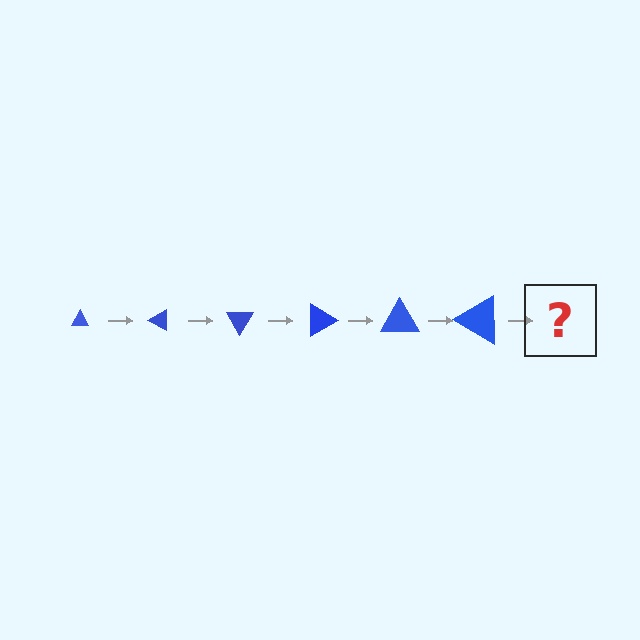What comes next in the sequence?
The next element should be a triangle, larger than the previous one and rotated 180 degrees from the start.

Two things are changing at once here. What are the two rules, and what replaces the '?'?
The two rules are that the triangle grows larger each step and it rotates 30 degrees each step. The '?' should be a triangle, larger than the previous one and rotated 180 degrees from the start.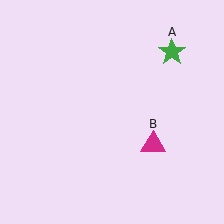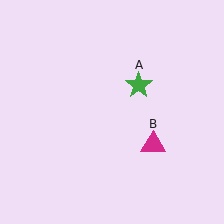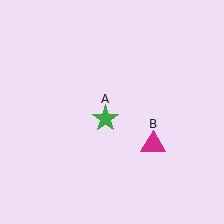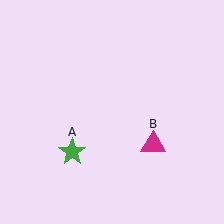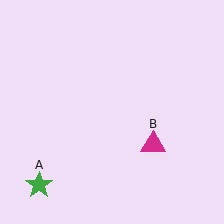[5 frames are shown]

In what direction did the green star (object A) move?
The green star (object A) moved down and to the left.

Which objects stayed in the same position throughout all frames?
Magenta triangle (object B) remained stationary.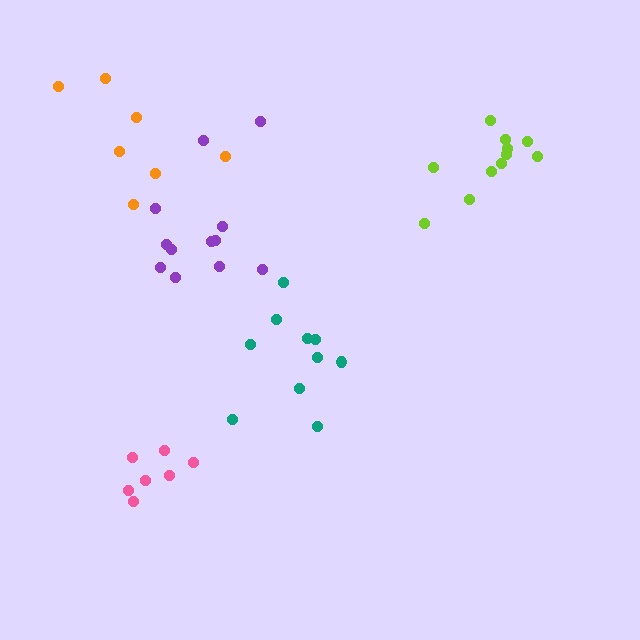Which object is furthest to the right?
The lime cluster is rightmost.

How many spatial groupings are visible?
There are 5 spatial groupings.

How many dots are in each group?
Group 1: 7 dots, Group 2: 12 dots, Group 3: 11 dots, Group 4: 10 dots, Group 5: 7 dots (47 total).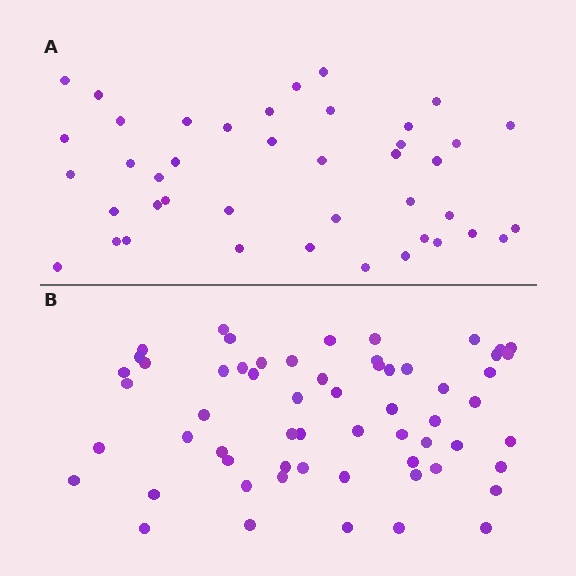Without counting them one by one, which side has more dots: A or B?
Region B (the bottom region) has more dots.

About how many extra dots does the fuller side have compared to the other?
Region B has approximately 20 more dots than region A.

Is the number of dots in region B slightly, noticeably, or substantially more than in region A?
Region B has noticeably more, but not dramatically so. The ratio is roughly 1.4 to 1.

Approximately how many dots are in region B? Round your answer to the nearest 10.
About 60 dots.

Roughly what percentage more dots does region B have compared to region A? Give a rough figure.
About 45% more.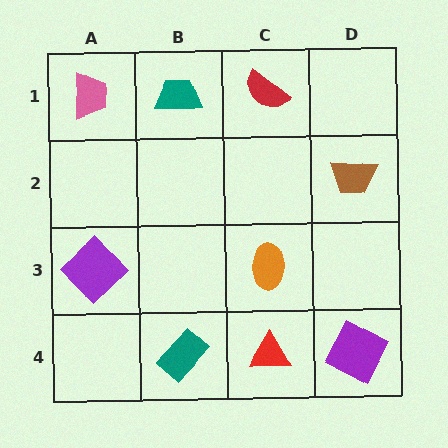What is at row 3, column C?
An orange ellipse.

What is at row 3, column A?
A purple diamond.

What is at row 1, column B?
A teal trapezoid.